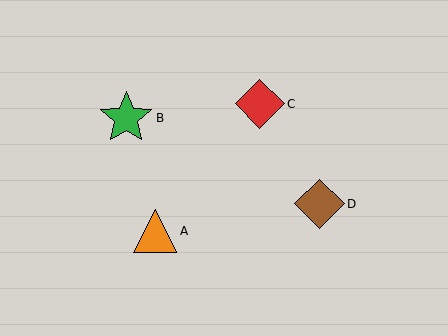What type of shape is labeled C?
Shape C is a red diamond.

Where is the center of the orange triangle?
The center of the orange triangle is at (155, 231).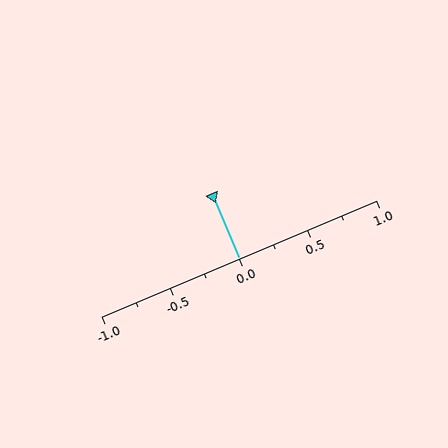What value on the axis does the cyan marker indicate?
The marker indicates approximately 0.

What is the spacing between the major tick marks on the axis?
The major ticks are spaced 0.5 apart.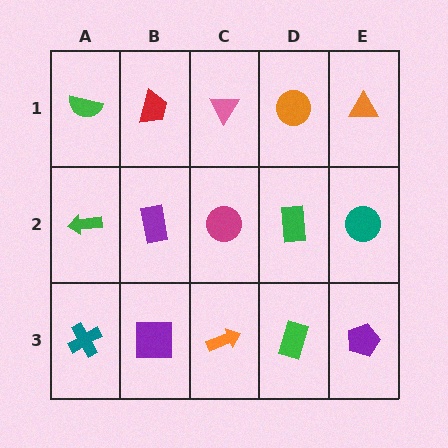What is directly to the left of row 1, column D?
A pink triangle.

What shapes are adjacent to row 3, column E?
A teal circle (row 2, column E), a green rectangle (row 3, column D).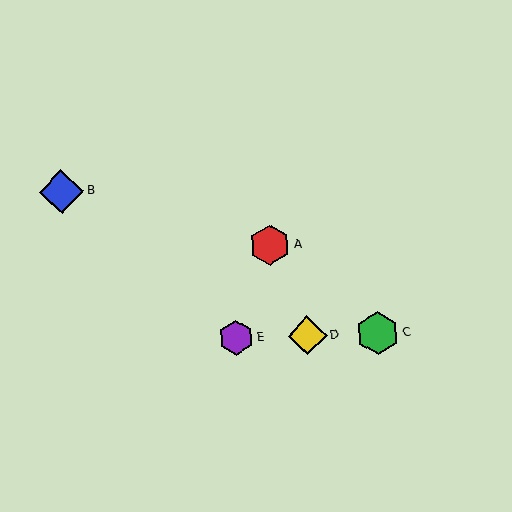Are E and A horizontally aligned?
No, E is at y≈338 and A is at y≈245.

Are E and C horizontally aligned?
Yes, both are at y≈338.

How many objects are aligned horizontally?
3 objects (C, D, E) are aligned horizontally.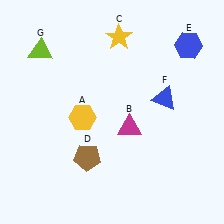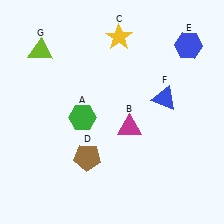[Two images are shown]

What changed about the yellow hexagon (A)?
In Image 1, A is yellow. In Image 2, it changed to green.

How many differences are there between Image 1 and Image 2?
There is 1 difference between the two images.